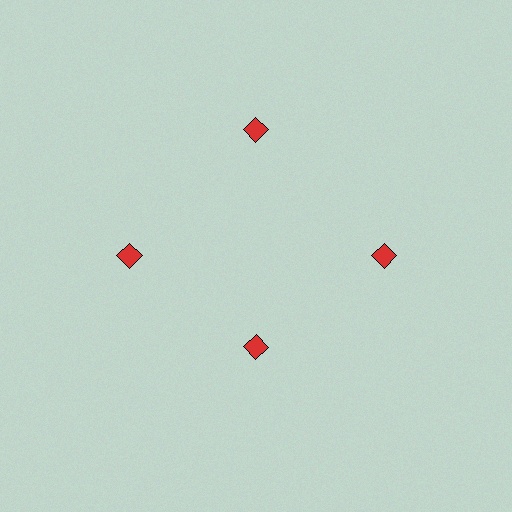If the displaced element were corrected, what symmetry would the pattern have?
It would have 4-fold rotational symmetry — the pattern would map onto itself every 90 degrees.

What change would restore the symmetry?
The symmetry would be restored by moving it outward, back onto the ring so that all 4 diamonds sit at equal angles and equal distance from the center.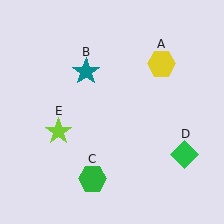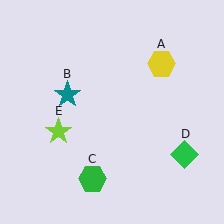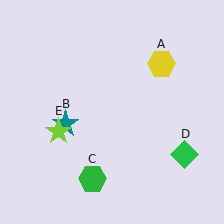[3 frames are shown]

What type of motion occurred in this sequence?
The teal star (object B) rotated counterclockwise around the center of the scene.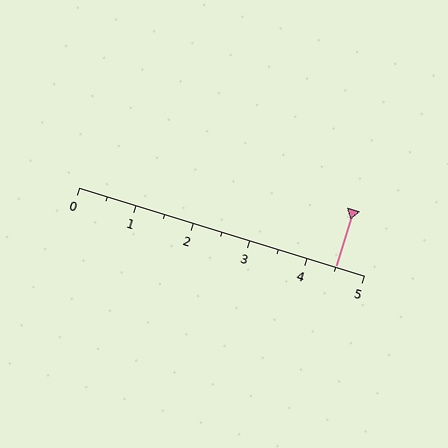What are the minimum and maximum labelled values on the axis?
The axis runs from 0 to 5.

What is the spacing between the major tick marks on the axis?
The major ticks are spaced 1 apart.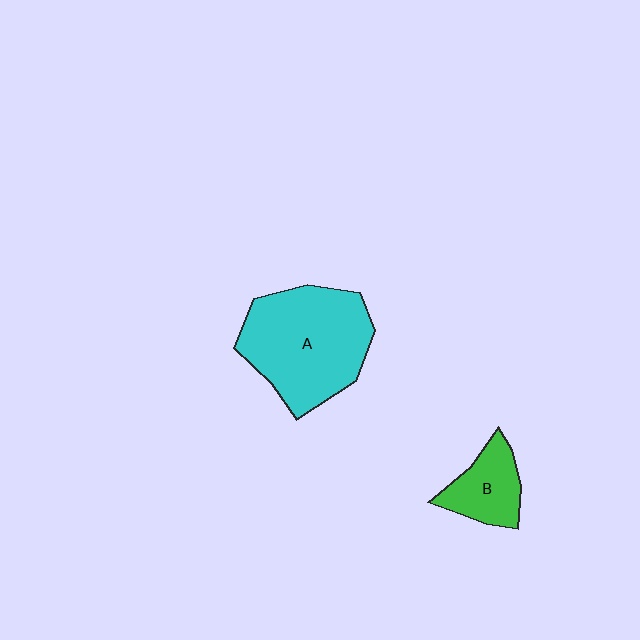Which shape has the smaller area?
Shape B (green).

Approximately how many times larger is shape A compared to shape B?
Approximately 2.6 times.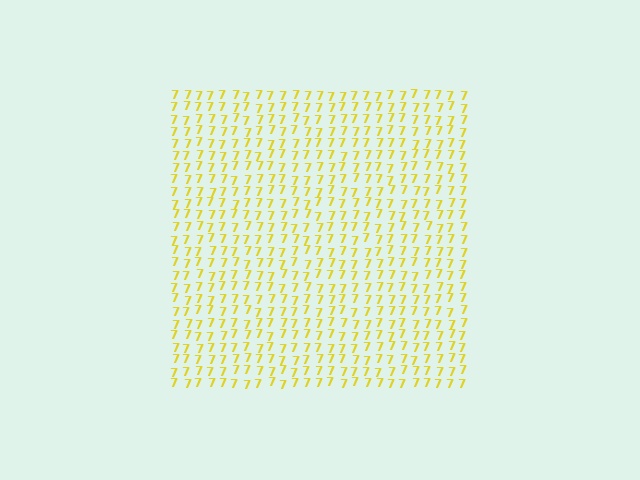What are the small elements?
The small elements are digit 7's.